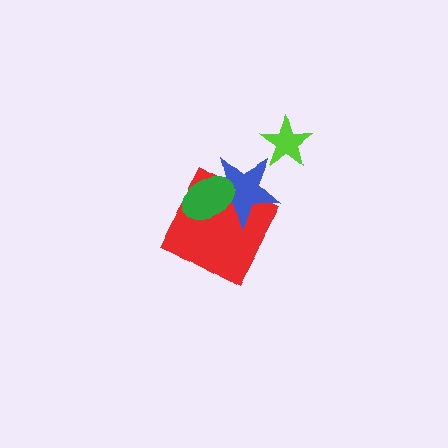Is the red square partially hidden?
Yes, it is partially covered by another shape.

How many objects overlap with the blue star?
2 objects overlap with the blue star.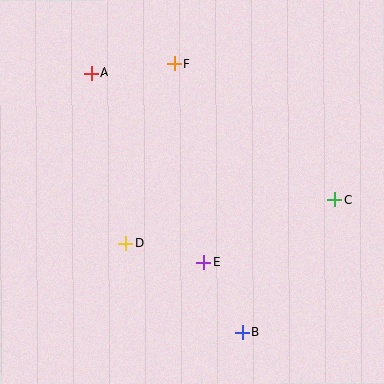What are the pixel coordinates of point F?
Point F is at (175, 64).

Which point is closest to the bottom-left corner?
Point D is closest to the bottom-left corner.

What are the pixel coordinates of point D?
Point D is at (126, 244).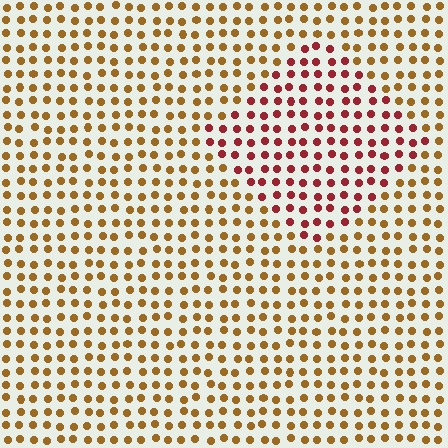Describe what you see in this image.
The image is filled with small brown elements in a uniform arrangement. A diamond-shaped region is visible where the elements are tinted to a slightly different hue, forming a subtle color boundary.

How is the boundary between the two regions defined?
The boundary is defined purely by a slight shift in hue (about 43 degrees). Spacing, size, and orientation are identical on both sides.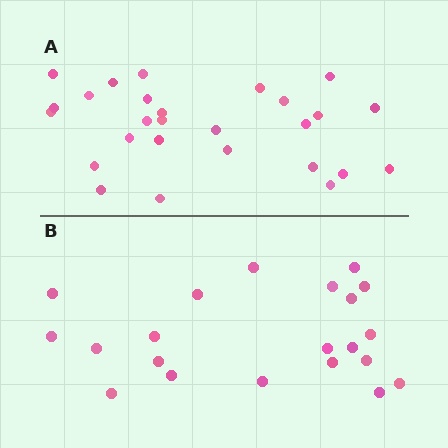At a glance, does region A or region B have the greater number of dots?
Region A (the top region) has more dots.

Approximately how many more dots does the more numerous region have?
Region A has about 6 more dots than region B.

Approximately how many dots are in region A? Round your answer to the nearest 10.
About 30 dots. (The exact count is 27, which rounds to 30.)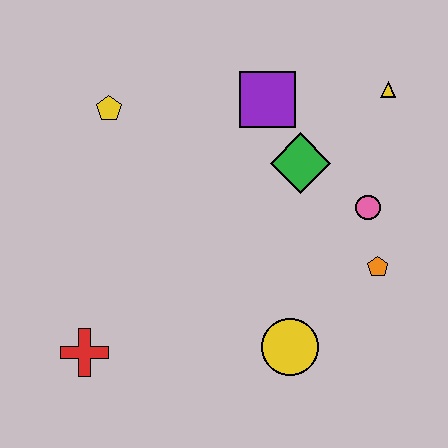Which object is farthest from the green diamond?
The red cross is farthest from the green diamond.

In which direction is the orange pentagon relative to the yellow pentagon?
The orange pentagon is to the right of the yellow pentagon.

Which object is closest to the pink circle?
The orange pentagon is closest to the pink circle.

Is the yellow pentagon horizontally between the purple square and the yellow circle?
No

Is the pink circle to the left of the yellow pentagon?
No